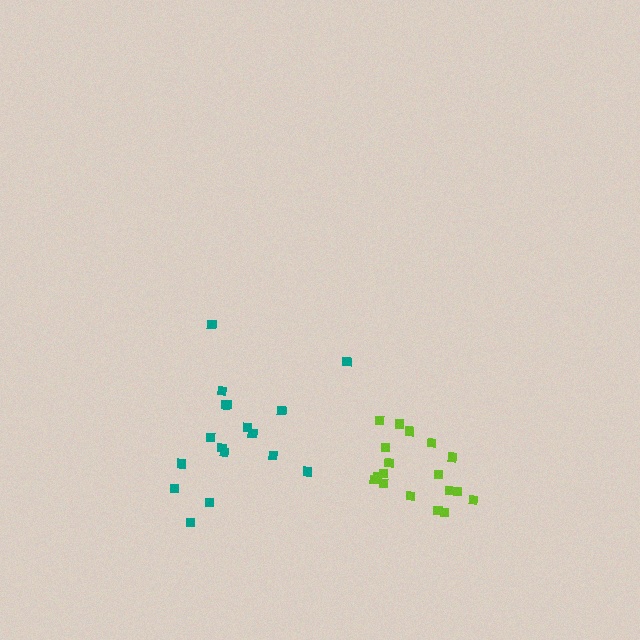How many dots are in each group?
Group 1: 17 dots, Group 2: 18 dots (35 total).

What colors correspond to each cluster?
The clusters are colored: teal, lime.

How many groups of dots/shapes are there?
There are 2 groups.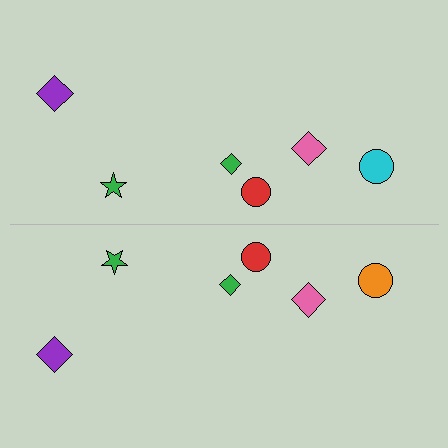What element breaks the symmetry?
The orange circle on the bottom side breaks the symmetry — its mirror counterpart is cyan.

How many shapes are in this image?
There are 12 shapes in this image.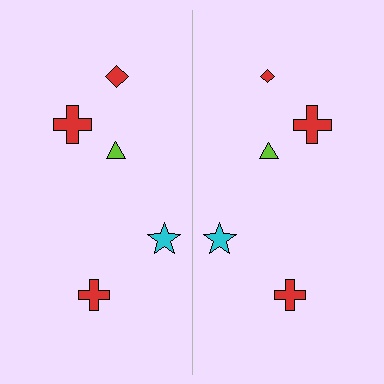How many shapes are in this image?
There are 10 shapes in this image.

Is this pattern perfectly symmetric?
No, the pattern is not perfectly symmetric. The red diamond on the right side has a different size than its mirror counterpart.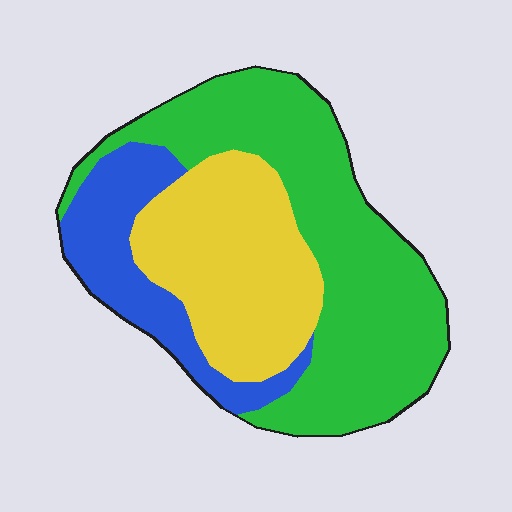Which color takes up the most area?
Green, at roughly 50%.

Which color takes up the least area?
Blue, at roughly 20%.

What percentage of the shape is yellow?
Yellow takes up about one third (1/3) of the shape.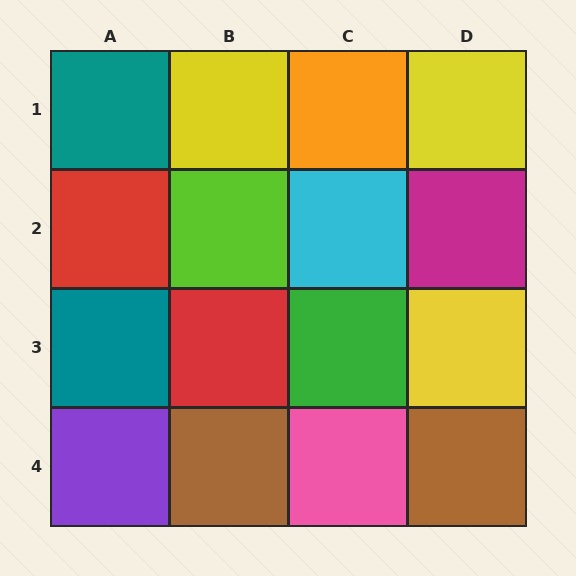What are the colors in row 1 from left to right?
Teal, yellow, orange, yellow.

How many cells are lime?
1 cell is lime.